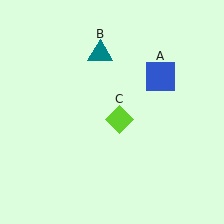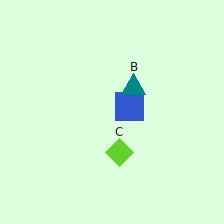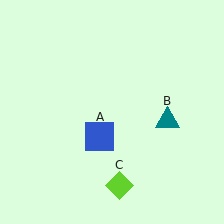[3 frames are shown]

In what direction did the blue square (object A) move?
The blue square (object A) moved down and to the left.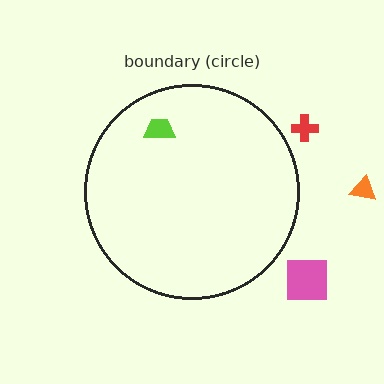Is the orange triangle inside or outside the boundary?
Outside.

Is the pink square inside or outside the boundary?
Outside.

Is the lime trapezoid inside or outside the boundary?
Inside.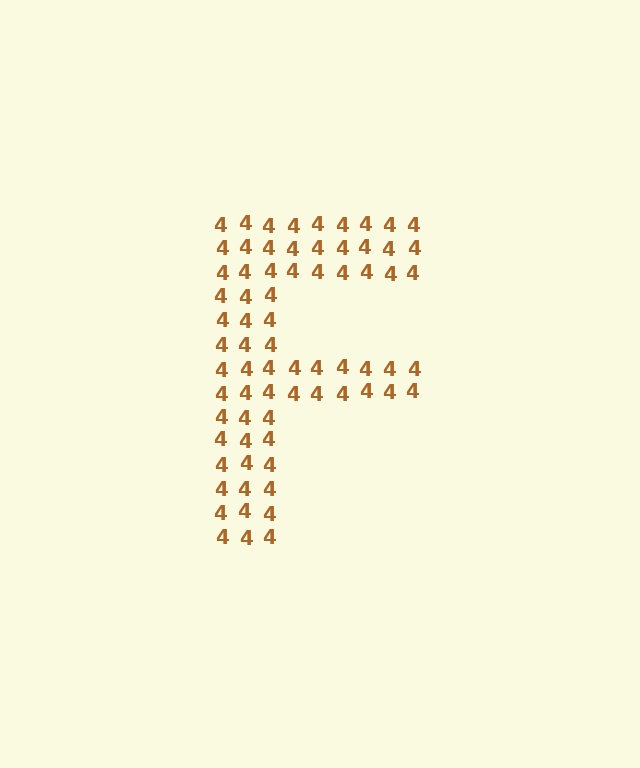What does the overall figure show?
The overall figure shows the letter F.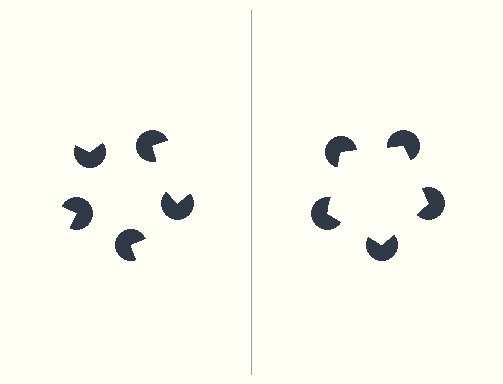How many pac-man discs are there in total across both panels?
10 — 5 on each side.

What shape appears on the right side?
An illusory pentagon.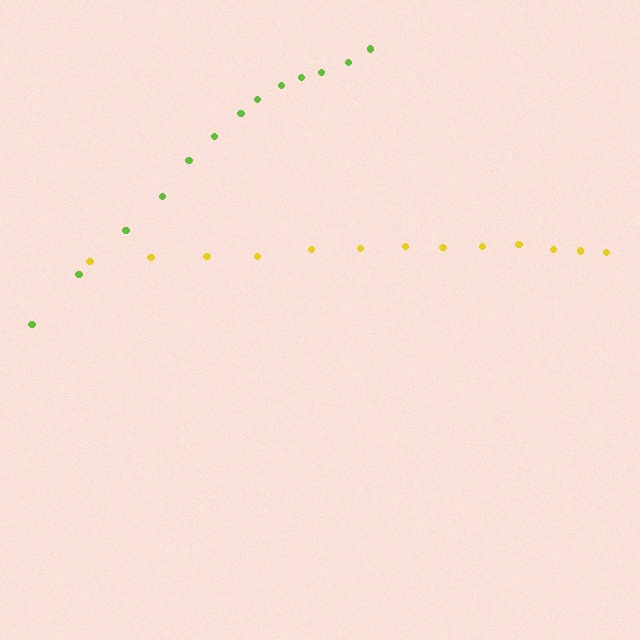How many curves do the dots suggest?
There are 2 distinct paths.